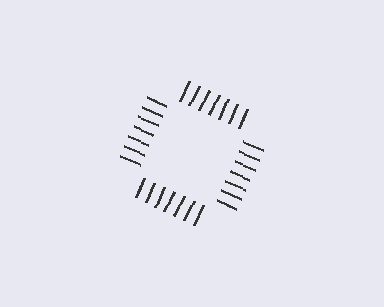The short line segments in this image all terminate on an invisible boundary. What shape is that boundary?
An illusory square — the line segments terminate on its edges but no continuous stroke is drawn.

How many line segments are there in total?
28 — 7 along each of the 4 edges.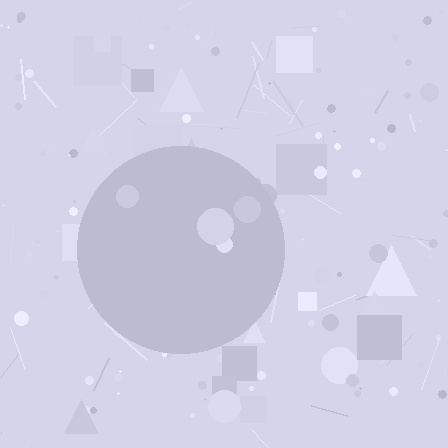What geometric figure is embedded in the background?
A circle is embedded in the background.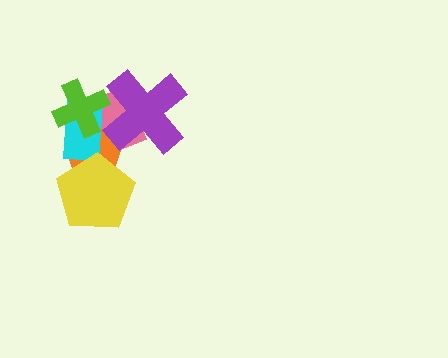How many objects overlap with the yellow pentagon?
2 objects overlap with the yellow pentagon.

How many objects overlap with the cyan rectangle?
4 objects overlap with the cyan rectangle.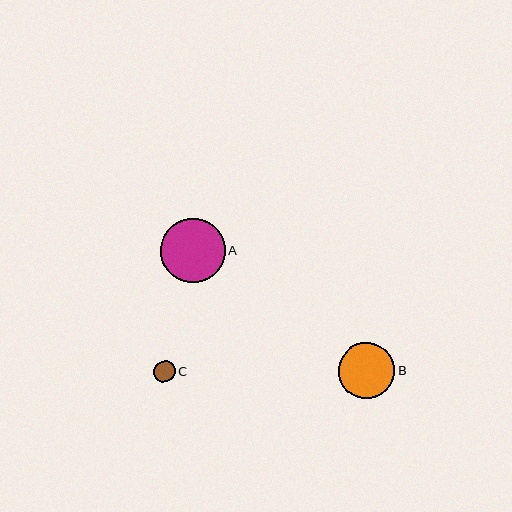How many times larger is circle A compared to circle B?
Circle A is approximately 1.2 times the size of circle B.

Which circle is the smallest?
Circle C is the smallest with a size of approximately 22 pixels.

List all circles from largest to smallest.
From largest to smallest: A, B, C.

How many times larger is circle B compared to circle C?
Circle B is approximately 2.6 times the size of circle C.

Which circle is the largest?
Circle A is the largest with a size of approximately 64 pixels.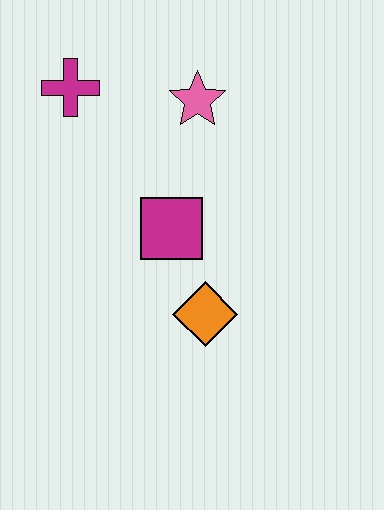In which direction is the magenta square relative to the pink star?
The magenta square is below the pink star.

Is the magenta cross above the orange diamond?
Yes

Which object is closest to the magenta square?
The orange diamond is closest to the magenta square.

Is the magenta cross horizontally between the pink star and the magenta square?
No